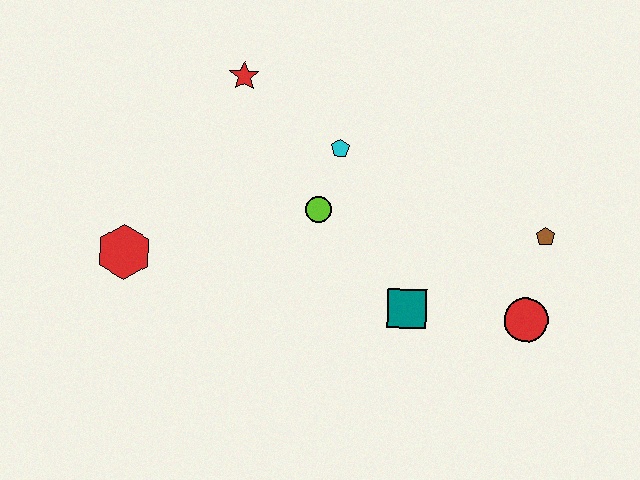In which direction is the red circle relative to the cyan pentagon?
The red circle is to the right of the cyan pentagon.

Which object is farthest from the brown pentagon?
The red hexagon is farthest from the brown pentagon.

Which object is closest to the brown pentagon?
The red circle is closest to the brown pentagon.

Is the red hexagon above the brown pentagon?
No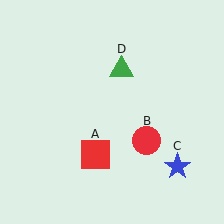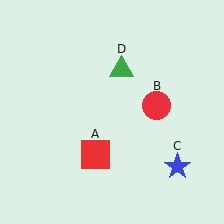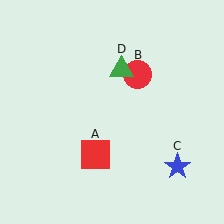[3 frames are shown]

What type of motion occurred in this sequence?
The red circle (object B) rotated counterclockwise around the center of the scene.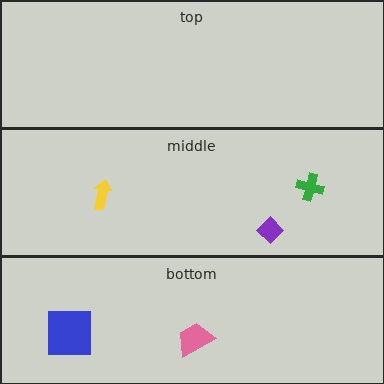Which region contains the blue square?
The bottom region.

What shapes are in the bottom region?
The pink trapezoid, the blue square.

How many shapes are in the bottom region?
2.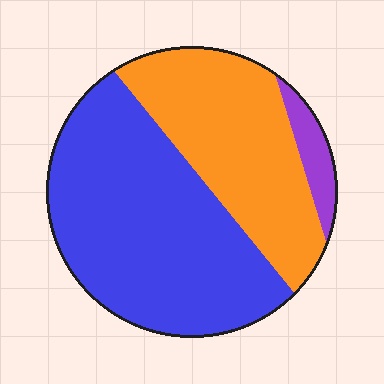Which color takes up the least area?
Purple, at roughly 5%.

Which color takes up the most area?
Blue, at roughly 55%.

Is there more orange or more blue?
Blue.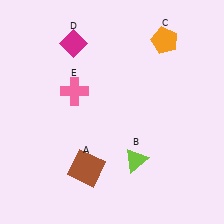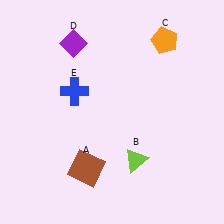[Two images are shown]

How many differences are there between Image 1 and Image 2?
There are 2 differences between the two images.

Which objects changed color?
D changed from magenta to purple. E changed from pink to blue.